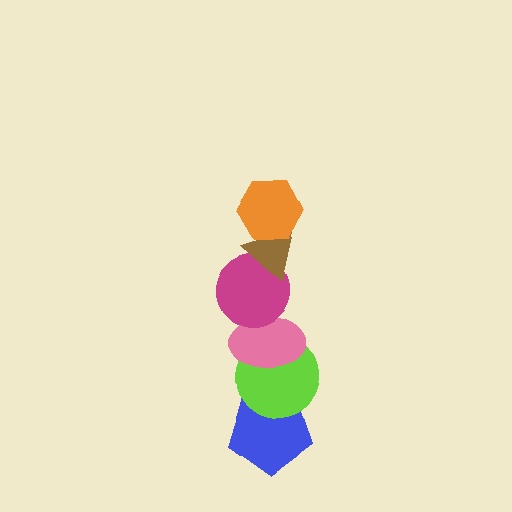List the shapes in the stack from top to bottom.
From top to bottom: the orange hexagon, the brown triangle, the magenta circle, the pink ellipse, the lime circle, the blue pentagon.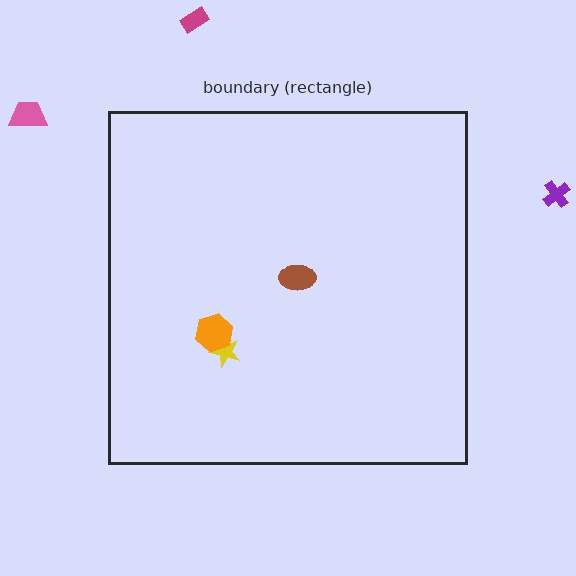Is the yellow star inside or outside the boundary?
Inside.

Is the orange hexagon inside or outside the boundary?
Inside.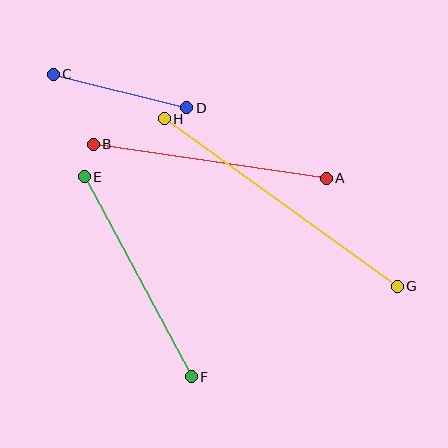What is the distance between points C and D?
The distance is approximately 138 pixels.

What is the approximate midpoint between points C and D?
The midpoint is at approximately (120, 91) pixels.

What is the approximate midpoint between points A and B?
The midpoint is at approximately (210, 161) pixels.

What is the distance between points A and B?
The distance is approximately 235 pixels.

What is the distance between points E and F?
The distance is approximately 227 pixels.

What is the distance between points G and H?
The distance is approximately 287 pixels.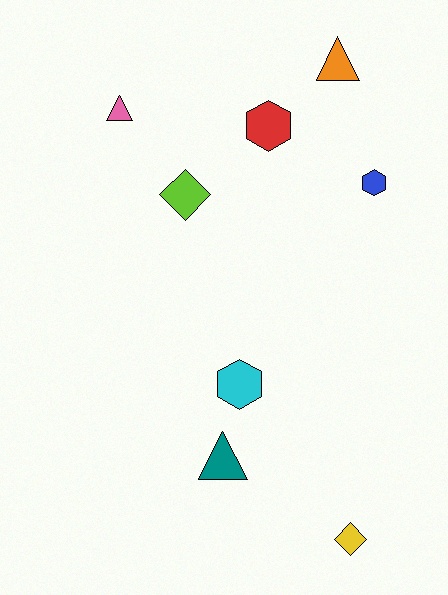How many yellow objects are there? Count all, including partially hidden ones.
There is 1 yellow object.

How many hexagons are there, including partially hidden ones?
There are 3 hexagons.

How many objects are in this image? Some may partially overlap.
There are 8 objects.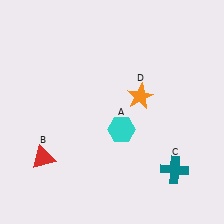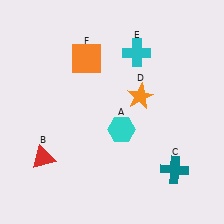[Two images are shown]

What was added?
A cyan cross (E), an orange square (F) were added in Image 2.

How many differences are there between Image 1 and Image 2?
There are 2 differences between the two images.